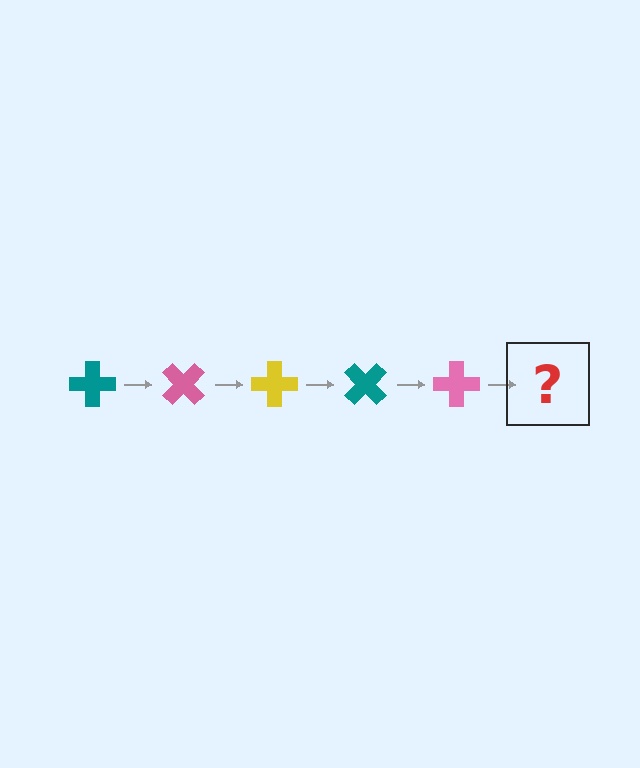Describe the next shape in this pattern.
It should be a yellow cross, rotated 225 degrees from the start.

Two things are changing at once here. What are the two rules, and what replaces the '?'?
The two rules are that it rotates 45 degrees each step and the color cycles through teal, pink, and yellow. The '?' should be a yellow cross, rotated 225 degrees from the start.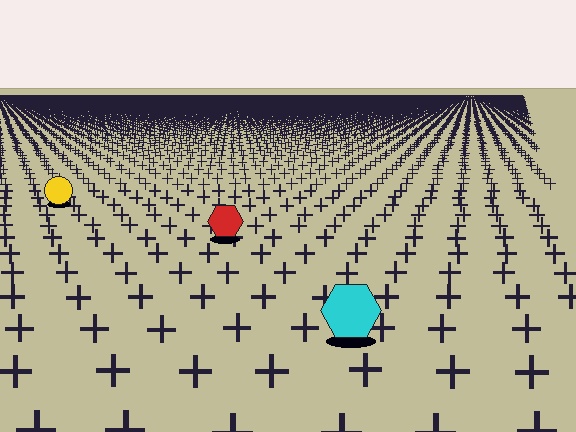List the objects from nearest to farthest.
From nearest to farthest: the cyan hexagon, the red hexagon, the yellow circle.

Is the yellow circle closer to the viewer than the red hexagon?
No. The red hexagon is closer — you can tell from the texture gradient: the ground texture is coarser near it.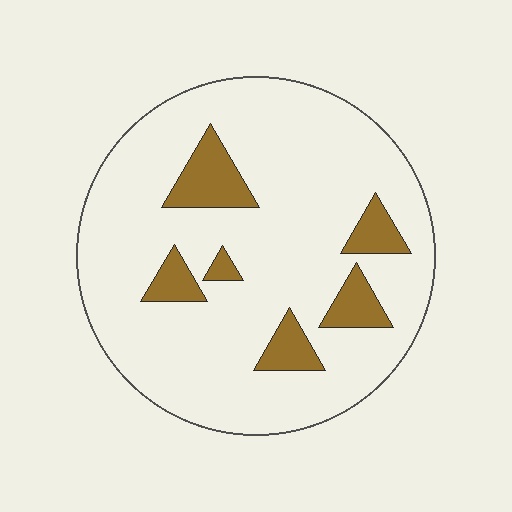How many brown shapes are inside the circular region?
6.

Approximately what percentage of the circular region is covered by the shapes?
Approximately 15%.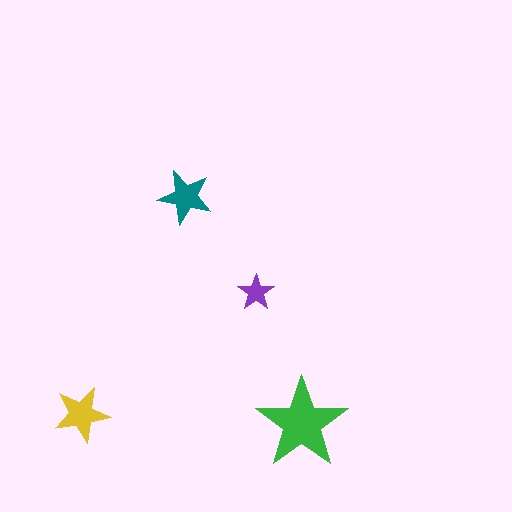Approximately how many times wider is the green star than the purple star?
About 2.5 times wider.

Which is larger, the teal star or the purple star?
The teal one.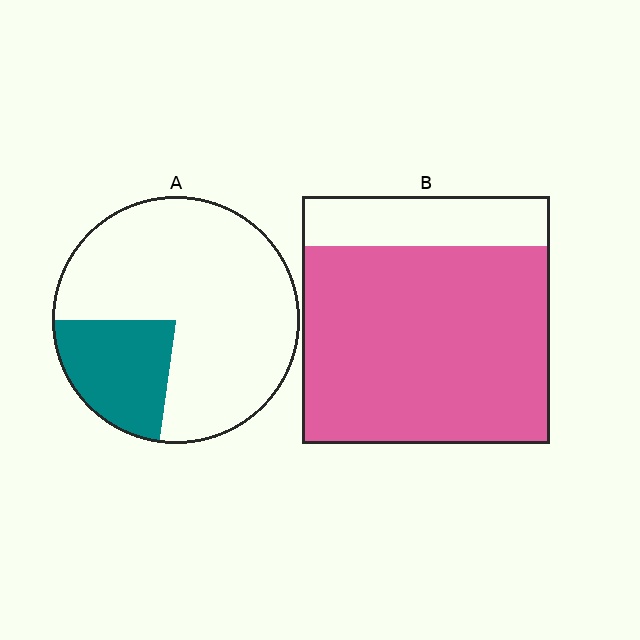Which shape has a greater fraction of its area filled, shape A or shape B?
Shape B.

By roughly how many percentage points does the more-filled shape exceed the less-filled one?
By roughly 55 percentage points (B over A).